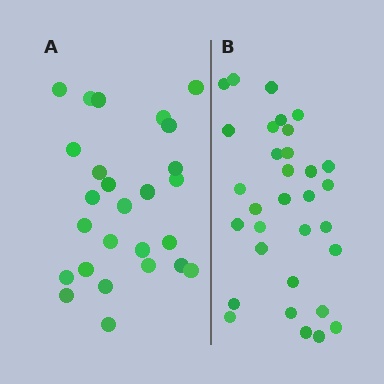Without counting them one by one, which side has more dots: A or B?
Region B (the right region) has more dots.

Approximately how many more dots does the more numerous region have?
Region B has about 6 more dots than region A.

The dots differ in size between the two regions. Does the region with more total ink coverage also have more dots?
No. Region A has more total ink coverage because its dots are larger, but region B actually contains more individual dots. Total area can be misleading — the number of items is what matters here.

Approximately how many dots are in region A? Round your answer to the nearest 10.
About 30 dots. (The exact count is 26, which rounds to 30.)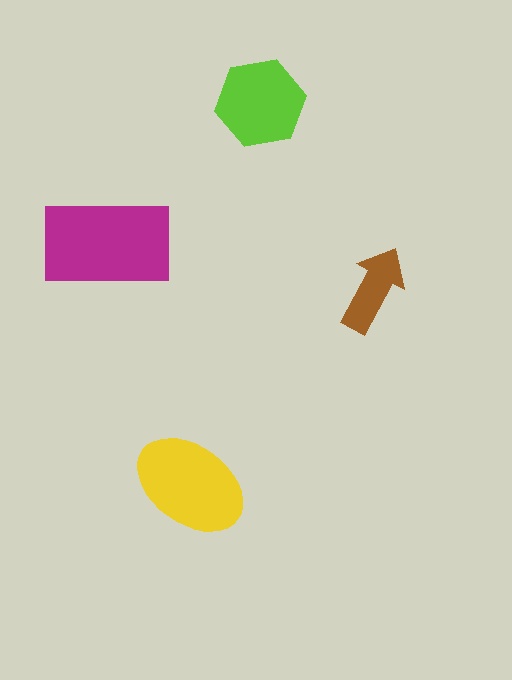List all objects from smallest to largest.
The brown arrow, the lime hexagon, the yellow ellipse, the magenta rectangle.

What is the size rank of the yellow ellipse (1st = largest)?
2nd.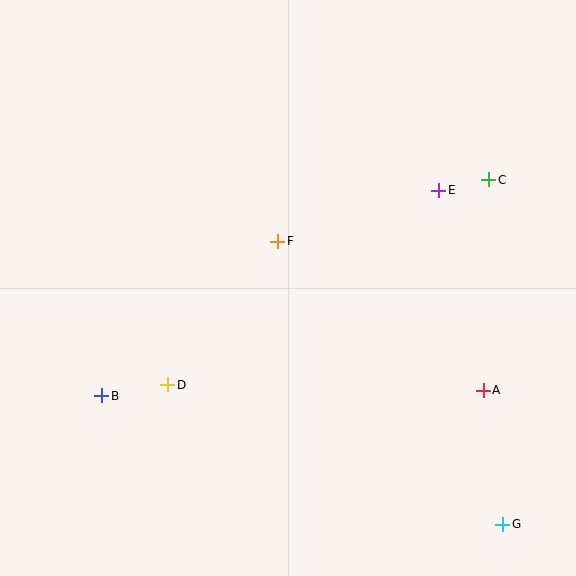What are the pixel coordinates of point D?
Point D is at (168, 385).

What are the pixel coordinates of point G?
Point G is at (503, 524).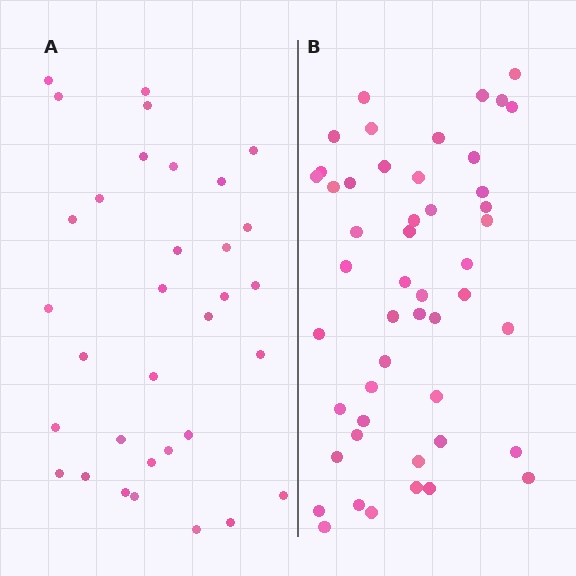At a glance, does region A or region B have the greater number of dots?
Region B (the right region) has more dots.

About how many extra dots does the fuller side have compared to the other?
Region B has approximately 15 more dots than region A.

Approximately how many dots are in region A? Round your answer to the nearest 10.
About 30 dots. (The exact count is 33, which rounds to 30.)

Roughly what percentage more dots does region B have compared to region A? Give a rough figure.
About 50% more.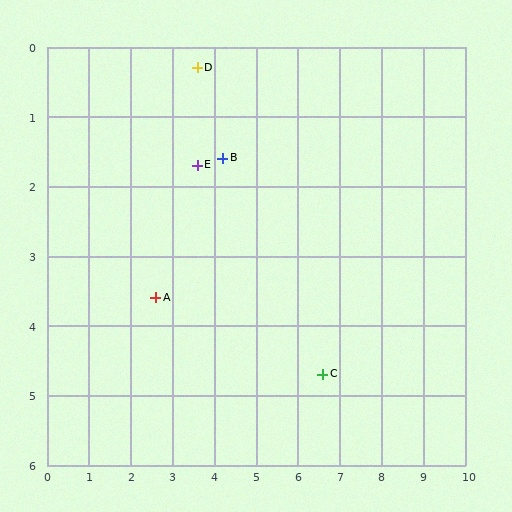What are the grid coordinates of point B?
Point B is at approximately (4.2, 1.6).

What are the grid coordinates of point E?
Point E is at approximately (3.6, 1.7).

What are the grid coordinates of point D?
Point D is at approximately (3.6, 0.3).